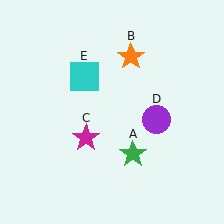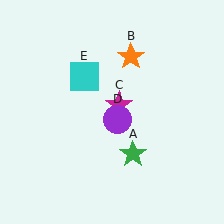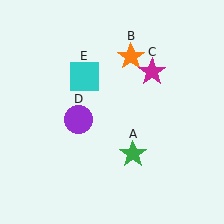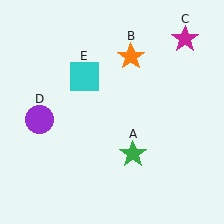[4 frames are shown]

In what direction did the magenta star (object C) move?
The magenta star (object C) moved up and to the right.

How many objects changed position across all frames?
2 objects changed position: magenta star (object C), purple circle (object D).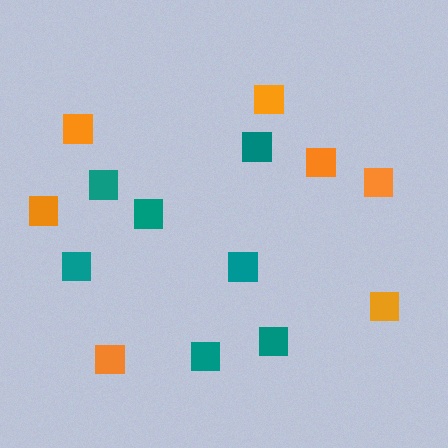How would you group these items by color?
There are 2 groups: one group of orange squares (7) and one group of teal squares (7).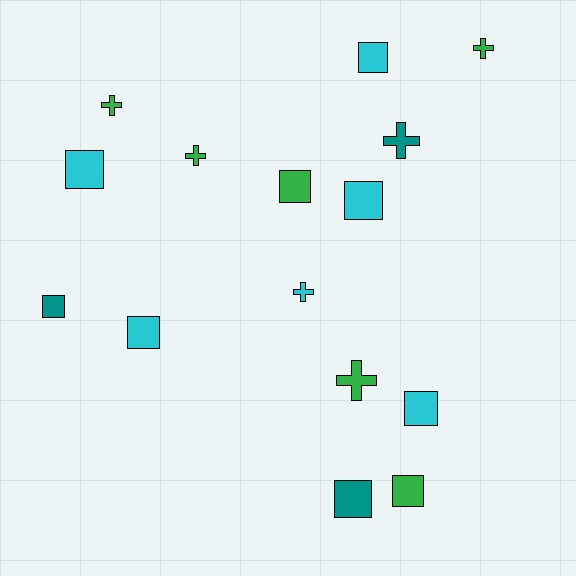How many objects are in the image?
There are 15 objects.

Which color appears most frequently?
Green, with 6 objects.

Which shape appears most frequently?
Square, with 9 objects.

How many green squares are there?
There are 2 green squares.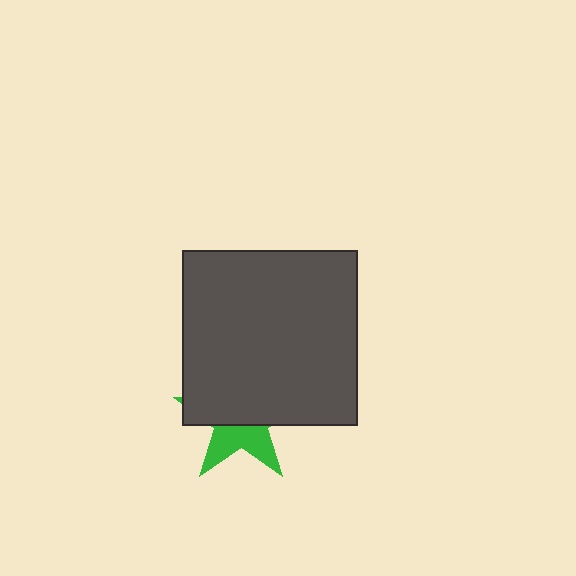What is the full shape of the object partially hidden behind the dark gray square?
The partially hidden object is a green star.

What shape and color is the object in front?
The object in front is a dark gray square.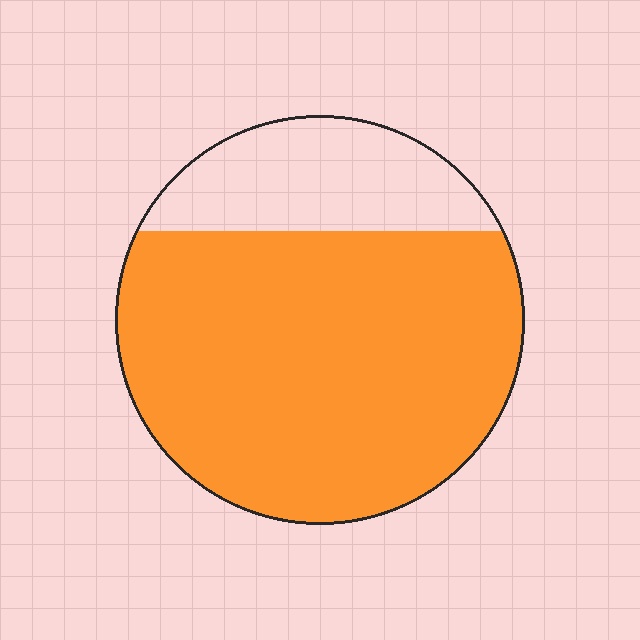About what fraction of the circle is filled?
About three quarters (3/4).